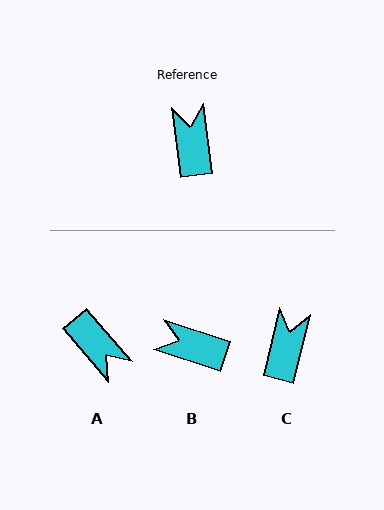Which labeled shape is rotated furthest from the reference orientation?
A, about 147 degrees away.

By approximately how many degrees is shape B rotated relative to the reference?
Approximately 64 degrees counter-clockwise.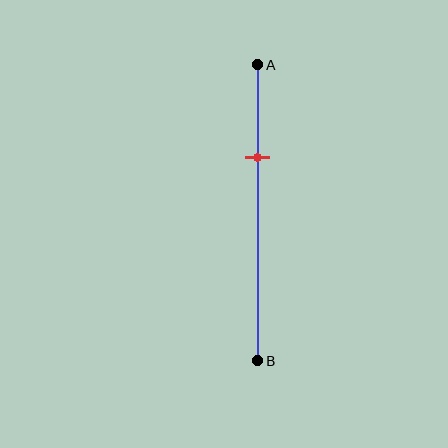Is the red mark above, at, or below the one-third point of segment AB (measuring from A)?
The red mark is approximately at the one-third point of segment AB.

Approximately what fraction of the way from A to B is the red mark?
The red mark is approximately 30% of the way from A to B.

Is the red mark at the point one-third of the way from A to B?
Yes, the mark is approximately at the one-third point.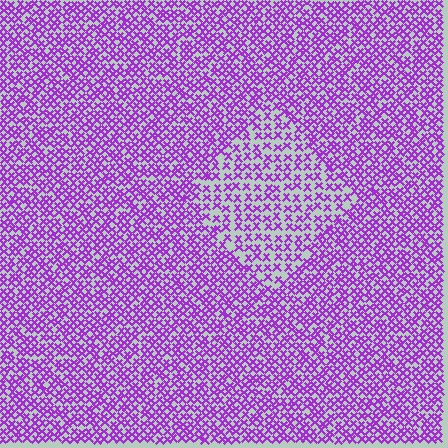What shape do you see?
I see a diamond.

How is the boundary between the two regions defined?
The boundary is defined by a change in element density (approximately 1.7x ratio). All elements are the same color, size, and shape.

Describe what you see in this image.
The image contains small purple elements arranged at two different densities. A diamond-shaped region is visible where the elements are less densely packed than the surrounding area.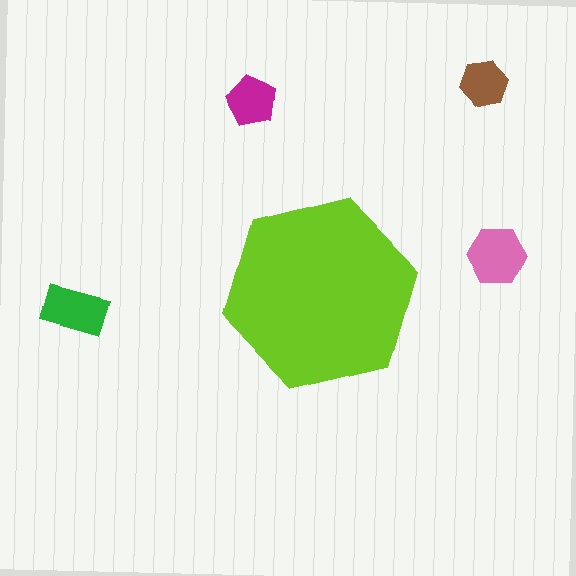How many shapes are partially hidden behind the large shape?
0 shapes are partially hidden.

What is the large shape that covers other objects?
A lime hexagon.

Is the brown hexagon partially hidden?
No, the brown hexagon is fully visible.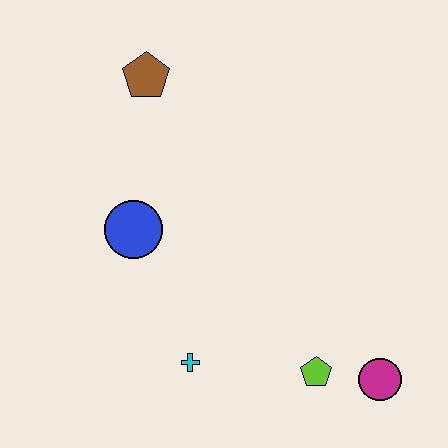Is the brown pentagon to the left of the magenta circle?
Yes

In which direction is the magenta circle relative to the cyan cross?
The magenta circle is to the right of the cyan cross.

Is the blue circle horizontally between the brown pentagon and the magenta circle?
No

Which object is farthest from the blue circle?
The magenta circle is farthest from the blue circle.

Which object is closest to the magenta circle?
The lime pentagon is closest to the magenta circle.